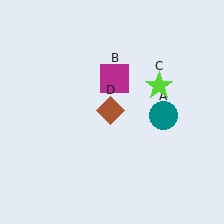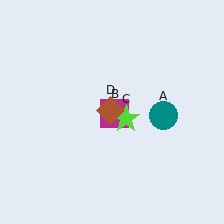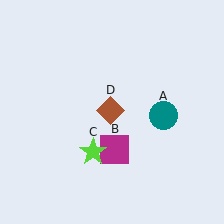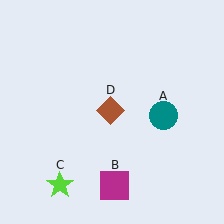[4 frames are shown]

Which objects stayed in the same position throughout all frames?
Teal circle (object A) and brown diamond (object D) remained stationary.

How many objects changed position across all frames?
2 objects changed position: magenta square (object B), lime star (object C).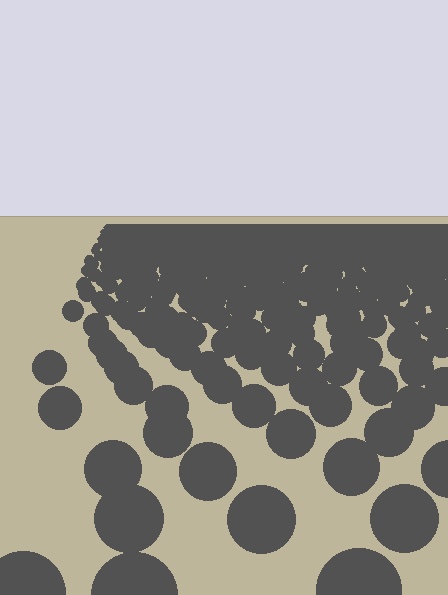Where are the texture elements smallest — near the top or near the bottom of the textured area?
Near the top.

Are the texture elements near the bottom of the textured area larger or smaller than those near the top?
Larger. Near the bottom, elements are closer to the viewer and appear at a bigger on-screen size.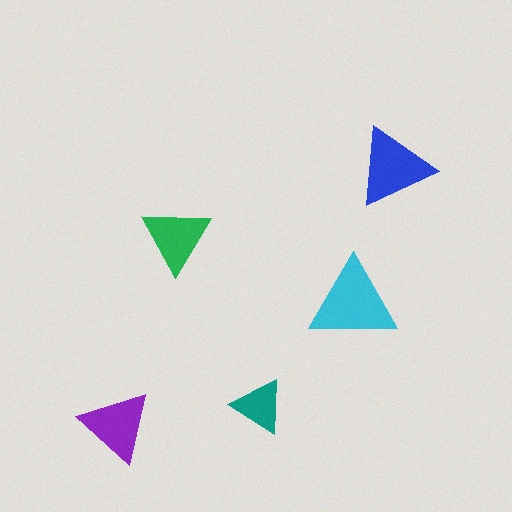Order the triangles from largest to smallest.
the cyan one, the blue one, the purple one, the green one, the teal one.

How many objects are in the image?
There are 5 objects in the image.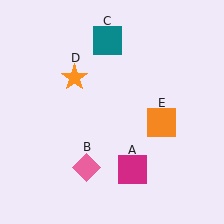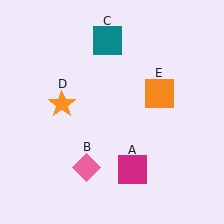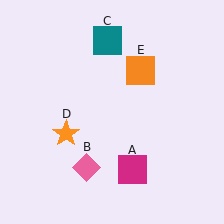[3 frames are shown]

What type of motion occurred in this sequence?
The orange star (object D), orange square (object E) rotated counterclockwise around the center of the scene.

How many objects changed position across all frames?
2 objects changed position: orange star (object D), orange square (object E).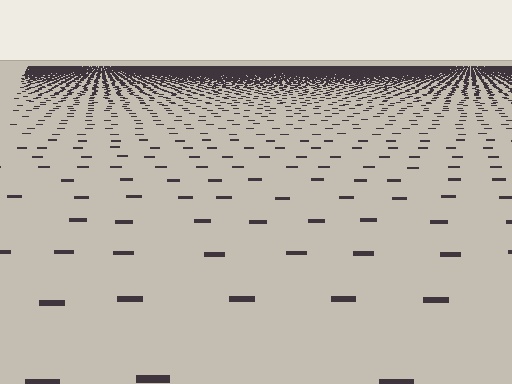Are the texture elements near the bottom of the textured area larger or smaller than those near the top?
Larger. Near the bottom, elements are closer to the viewer and appear at a bigger on-screen size.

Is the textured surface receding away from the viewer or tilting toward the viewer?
The surface is receding away from the viewer. Texture elements get smaller and denser toward the top.